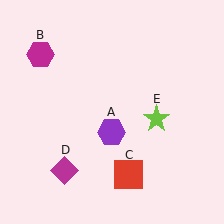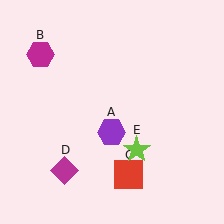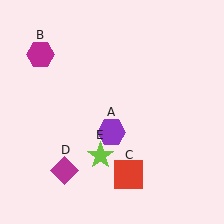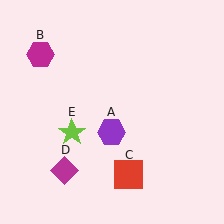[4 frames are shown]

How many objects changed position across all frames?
1 object changed position: lime star (object E).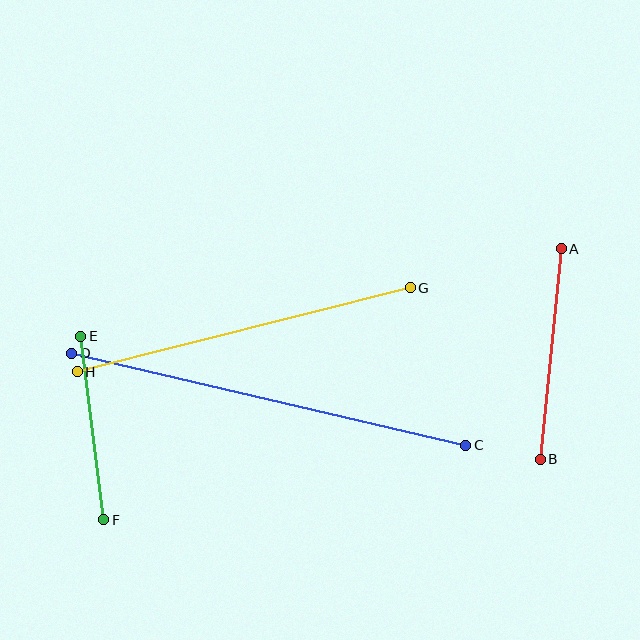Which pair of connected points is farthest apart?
Points C and D are farthest apart.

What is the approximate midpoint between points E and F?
The midpoint is at approximately (92, 428) pixels.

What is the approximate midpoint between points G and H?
The midpoint is at approximately (244, 330) pixels.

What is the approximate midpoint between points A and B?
The midpoint is at approximately (551, 354) pixels.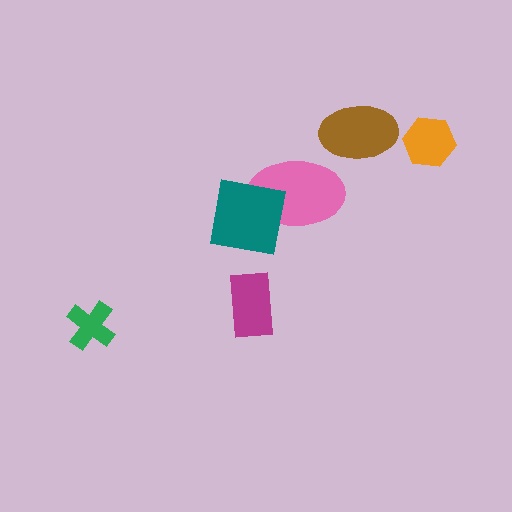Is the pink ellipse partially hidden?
Yes, it is partially covered by another shape.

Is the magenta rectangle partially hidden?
No, no other shape covers it.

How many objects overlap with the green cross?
0 objects overlap with the green cross.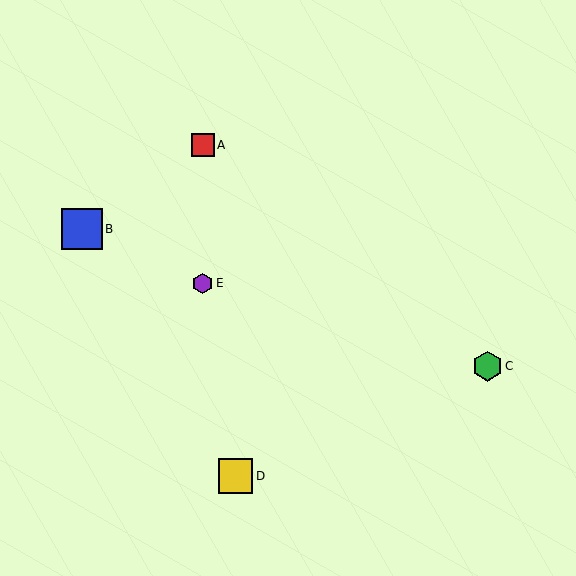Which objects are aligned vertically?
Objects A, E are aligned vertically.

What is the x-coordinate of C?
Object C is at x≈487.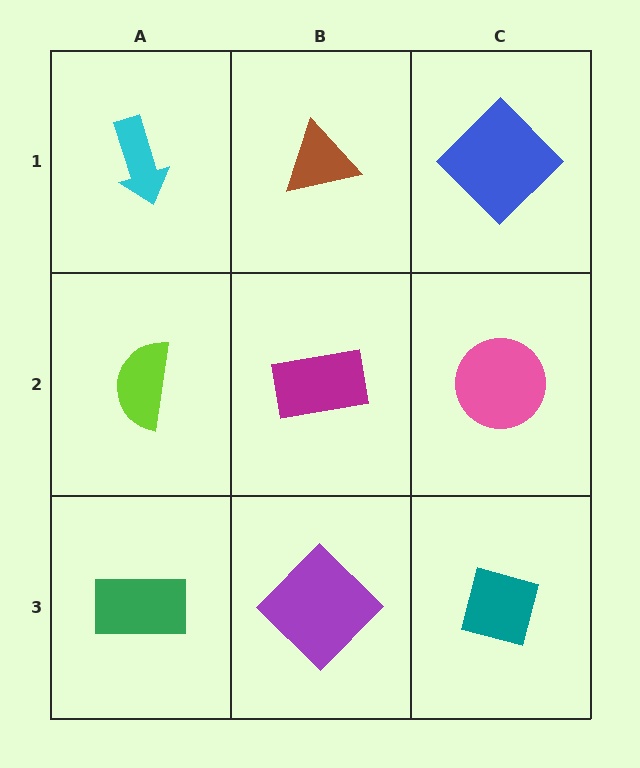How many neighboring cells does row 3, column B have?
3.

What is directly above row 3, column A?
A lime semicircle.